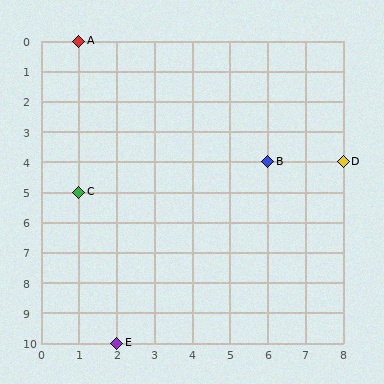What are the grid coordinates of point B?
Point B is at grid coordinates (6, 4).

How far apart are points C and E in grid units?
Points C and E are 1 column and 5 rows apart (about 5.1 grid units diagonally).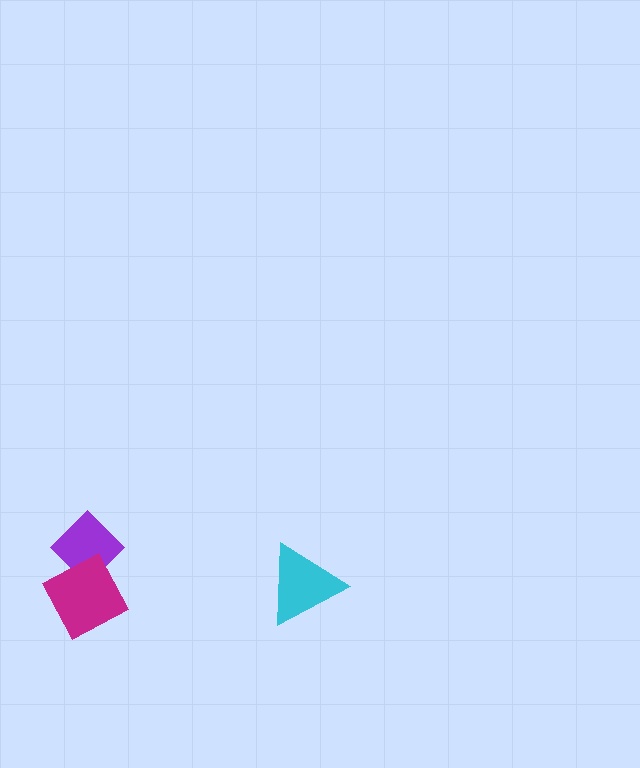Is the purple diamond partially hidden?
Yes, it is partially covered by another shape.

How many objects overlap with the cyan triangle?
0 objects overlap with the cyan triangle.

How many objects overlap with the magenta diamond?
1 object overlaps with the magenta diamond.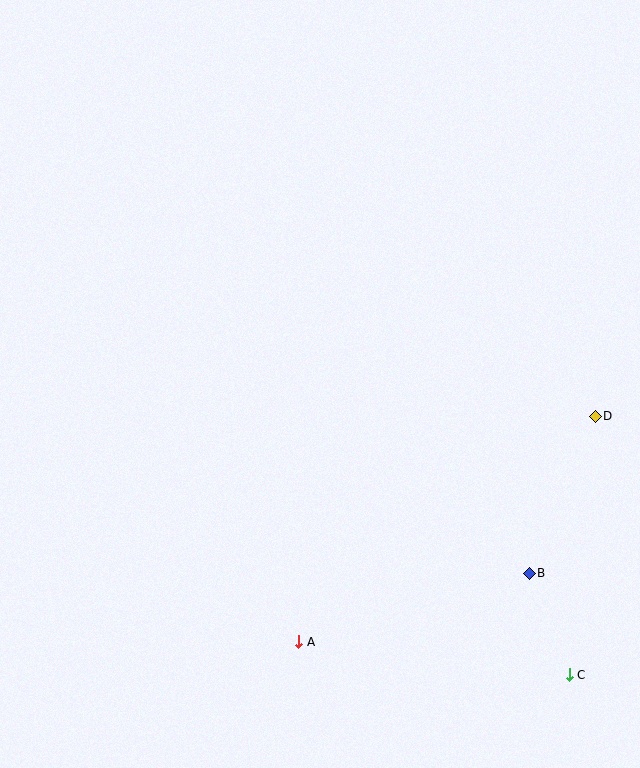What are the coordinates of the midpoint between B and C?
The midpoint between B and C is at (549, 624).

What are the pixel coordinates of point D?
Point D is at (595, 416).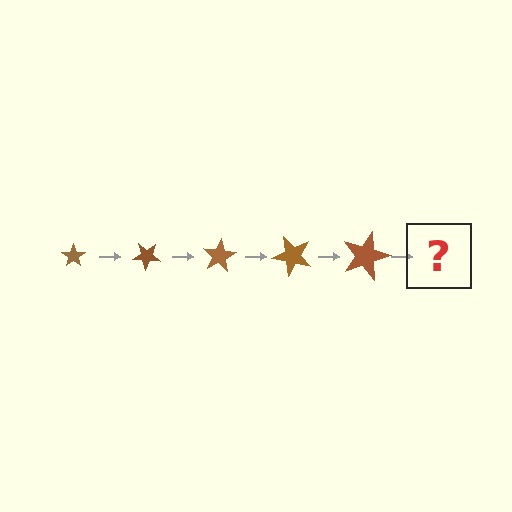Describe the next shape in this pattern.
It should be a star, larger than the previous one and rotated 200 degrees from the start.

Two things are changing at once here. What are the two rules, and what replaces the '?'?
The two rules are that the star grows larger each step and it rotates 40 degrees each step. The '?' should be a star, larger than the previous one and rotated 200 degrees from the start.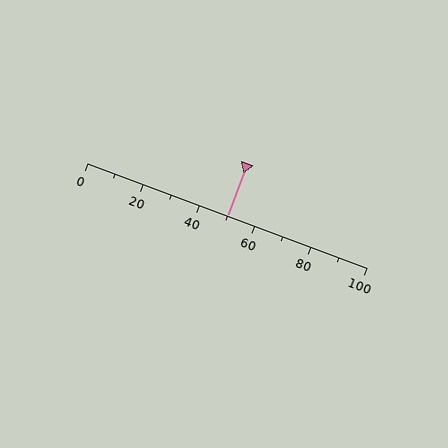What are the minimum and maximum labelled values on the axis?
The axis runs from 0 to 100.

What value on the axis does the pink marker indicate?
The marker indicates approximately 50.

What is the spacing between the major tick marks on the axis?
The major ticks are spaced 20 apart.